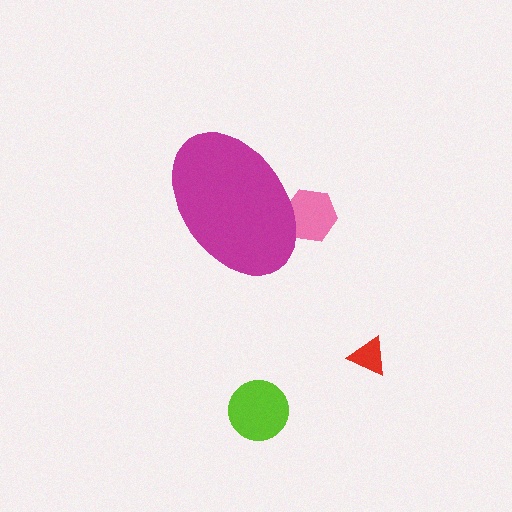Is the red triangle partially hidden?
No, the red triangle is fully visible.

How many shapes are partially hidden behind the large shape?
1 shape is partially hidden.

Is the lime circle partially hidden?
No, the lime circle is fully visible.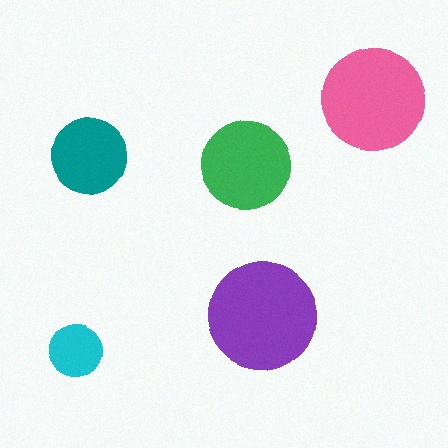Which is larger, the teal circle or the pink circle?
The pink one.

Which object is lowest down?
The cyan circle is bottommost.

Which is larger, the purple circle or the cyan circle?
The purple one.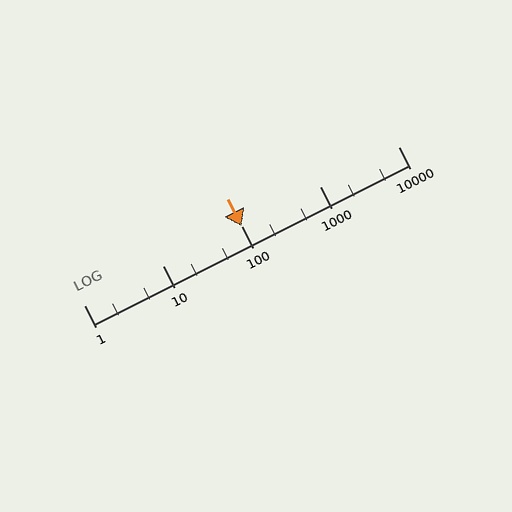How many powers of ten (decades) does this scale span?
The scale spans 4 decades, from 1 to 10000.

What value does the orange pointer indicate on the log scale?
The pointer indicates approximately 100.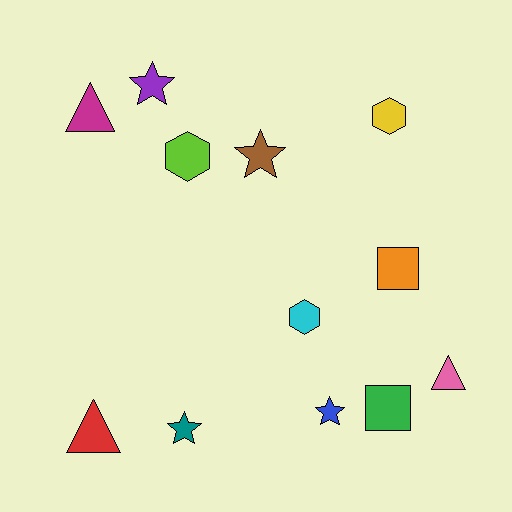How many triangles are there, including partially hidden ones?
There are 3 triangles.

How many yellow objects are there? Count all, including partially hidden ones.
There is 1 yellow object.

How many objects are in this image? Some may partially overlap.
There are 12 objects.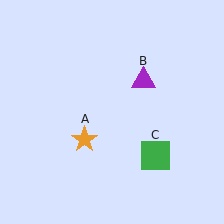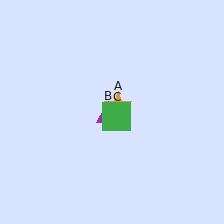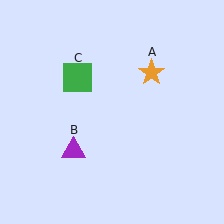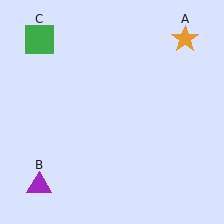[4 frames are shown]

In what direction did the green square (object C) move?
The green square (object C) moved up and to the left.